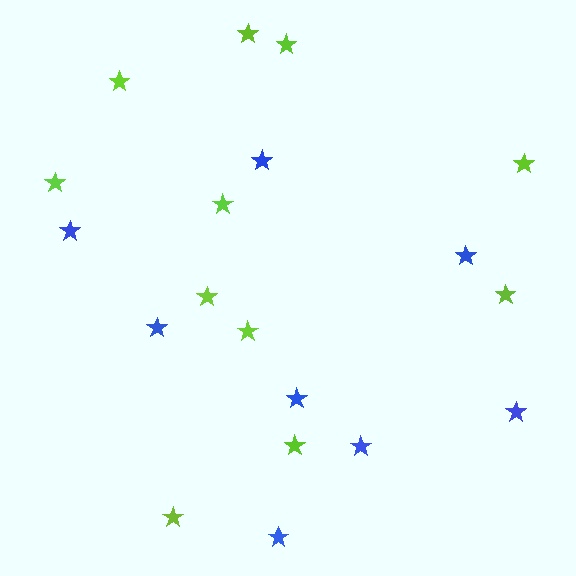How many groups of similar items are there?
There are 2 groups: one group of blue stars (8) and one group of lime stars (11).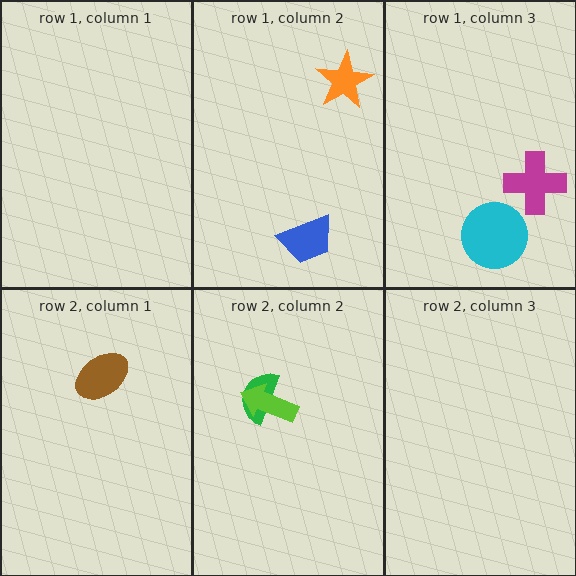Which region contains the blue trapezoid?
The row 1, column 2 region.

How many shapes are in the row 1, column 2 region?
2.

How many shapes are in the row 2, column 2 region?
2.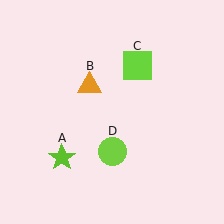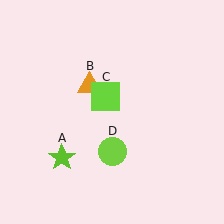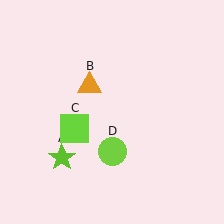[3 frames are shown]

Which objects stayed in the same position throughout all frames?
Lime star (object A) and orange triangle (object B) and lime circle (object D) remained stationary.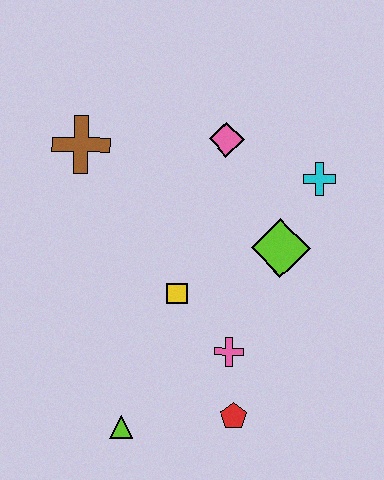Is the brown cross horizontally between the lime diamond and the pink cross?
No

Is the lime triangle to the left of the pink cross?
Yes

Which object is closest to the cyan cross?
The lime diamond is closest to the cyan cross.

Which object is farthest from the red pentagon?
The brown cross is farthest from the red pentagon.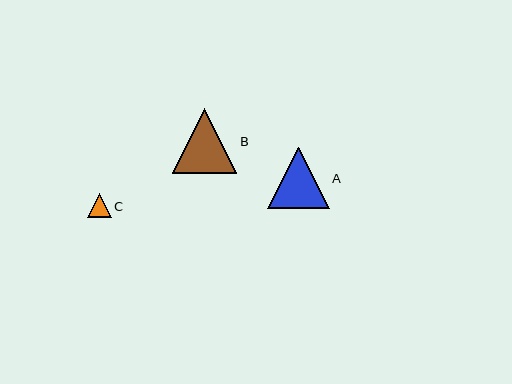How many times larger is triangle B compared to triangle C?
Triangle B is approximately 2.7 times the size of triangle C.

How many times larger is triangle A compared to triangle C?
Triangle A is approximately 2.6 times the size of triangle C.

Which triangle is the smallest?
Triangle C is the smallest with a size of approximately 24 pixels.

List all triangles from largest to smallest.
From largest to smallest: B, A, C.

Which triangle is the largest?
Triangle B is the largest with a size of approximately 64 pixels.